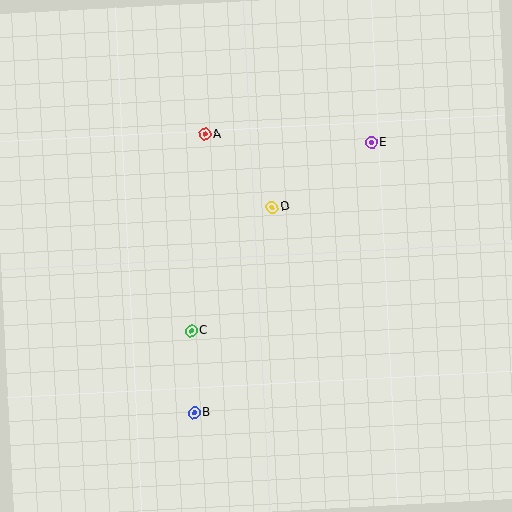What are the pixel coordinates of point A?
Point A is at (205, 135).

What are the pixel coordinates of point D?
Point D is at (272, 207).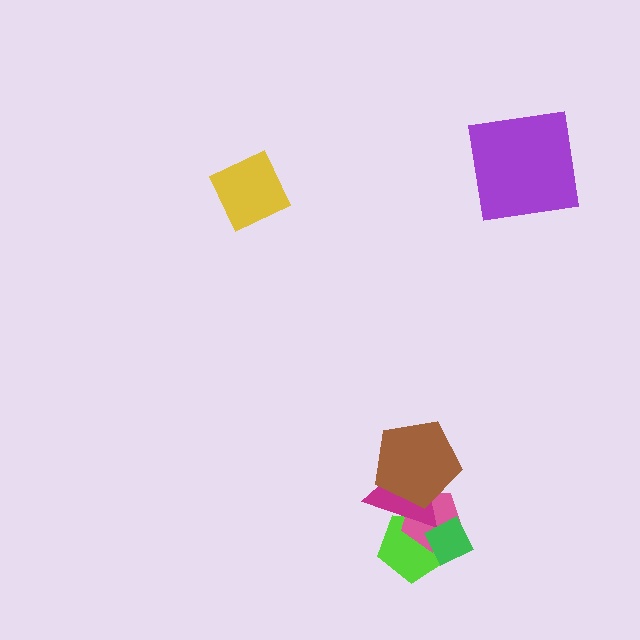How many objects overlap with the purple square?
0 objects overlap with the purple square.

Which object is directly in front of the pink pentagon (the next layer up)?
The magenta triangle is directly in front of the pink pentagon.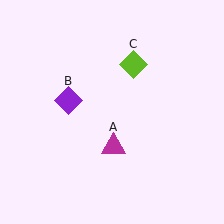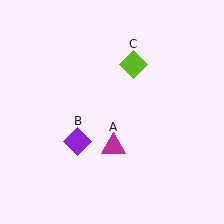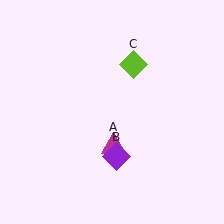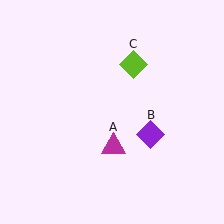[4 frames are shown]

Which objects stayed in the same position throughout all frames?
Magenta triangle (object A) and lime diamond (object C) remained stationary.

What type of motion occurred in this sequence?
The purple diamond (object B) rotated counterclockwise around the center of the scene.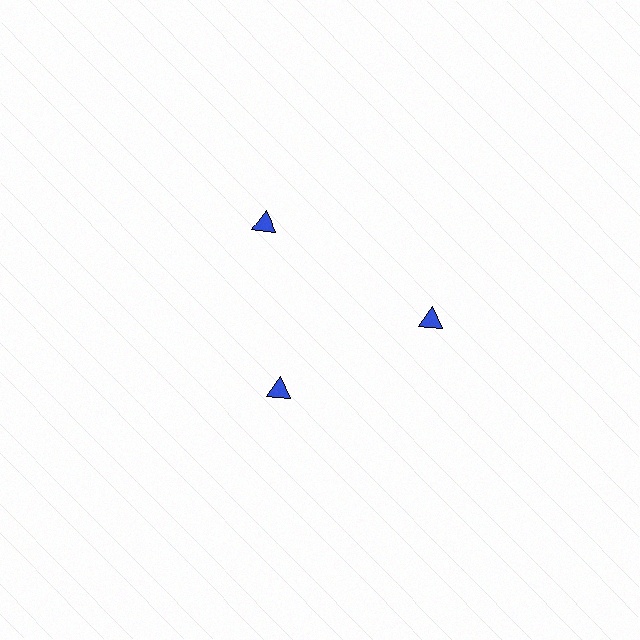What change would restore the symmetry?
The symmetry would be restored by moving it outward, back onto the ring so that all 3 triangles sit at equal angles and equal distance from the center.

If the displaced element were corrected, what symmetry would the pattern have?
It would have 3-fold rotational symmetry — the pattern would map onto itself every 120 degrees.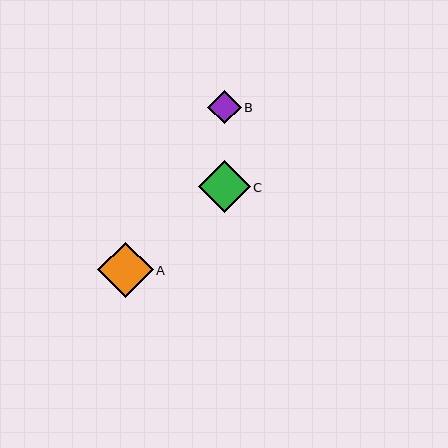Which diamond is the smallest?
Diamond B is the smallest with a size of approximately 34 pixels.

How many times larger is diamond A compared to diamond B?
Diamond A is approximately 1.6 times the size of diamond B.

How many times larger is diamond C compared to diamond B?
Diamond C is approximately 1.5 times the size of diamond B.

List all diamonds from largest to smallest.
From largest to smallest: A, C, B.